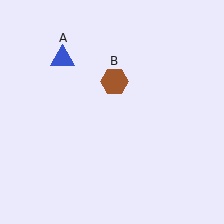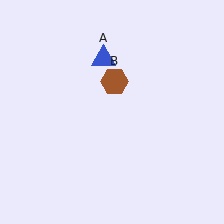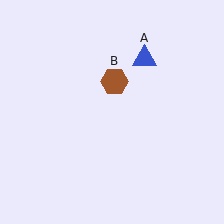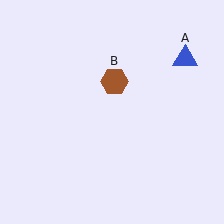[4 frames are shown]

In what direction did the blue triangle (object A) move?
The blue triangle (object A) moved right.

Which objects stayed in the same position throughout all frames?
Brown hexagon (object B) remained stationary.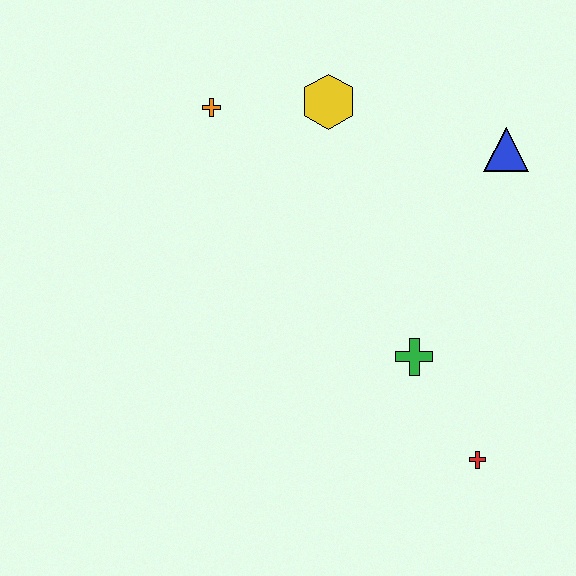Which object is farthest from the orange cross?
The red cross is farthest from the orange cross.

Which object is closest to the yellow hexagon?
The orange cross is closest to the yellow hexagon.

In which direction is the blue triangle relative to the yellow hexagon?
The blue triangle is to the right of the yellow hexagon.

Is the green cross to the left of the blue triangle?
Yes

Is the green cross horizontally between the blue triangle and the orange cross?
Yes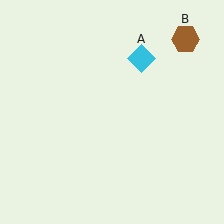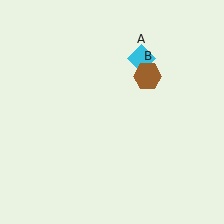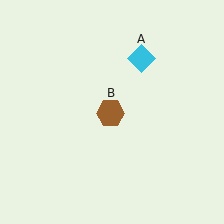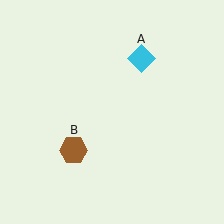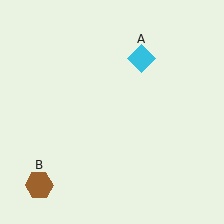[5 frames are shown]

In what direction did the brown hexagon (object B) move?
The brown hexagon (object B) moved down and to the left.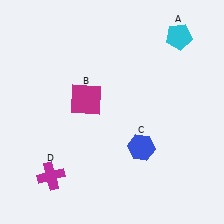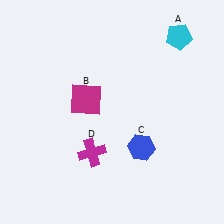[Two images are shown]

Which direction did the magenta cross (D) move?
The magenta cross (D) moved right.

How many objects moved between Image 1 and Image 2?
1 object moved between the two images.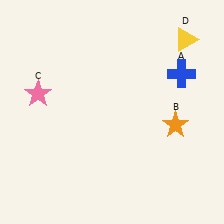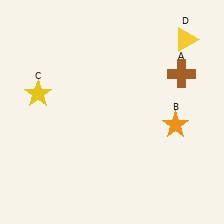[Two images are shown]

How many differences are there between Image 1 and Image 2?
There are 2 differences between the two images.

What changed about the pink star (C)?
In Image 1, C is pink. In Image 2, it changed to yellow.